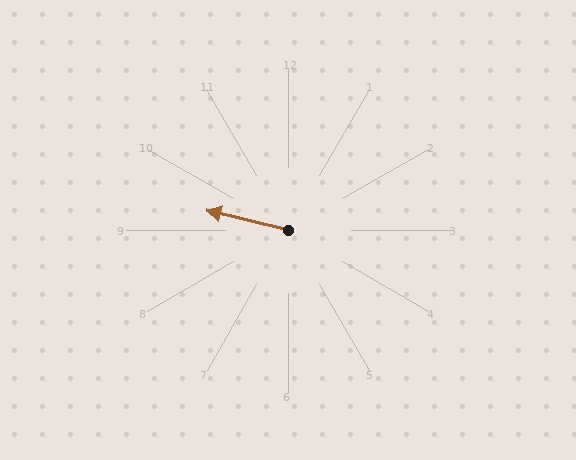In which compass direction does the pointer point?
West.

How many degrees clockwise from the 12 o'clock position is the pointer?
Approximately 284 degrees.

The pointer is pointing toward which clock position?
Roughly 9 o'clock.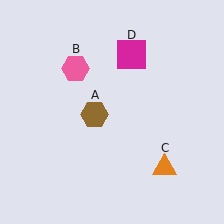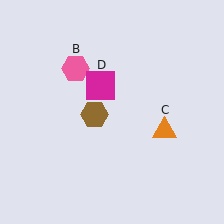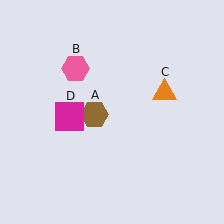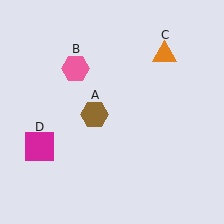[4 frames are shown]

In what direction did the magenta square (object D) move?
The magenta square (object D) moved down and to the left.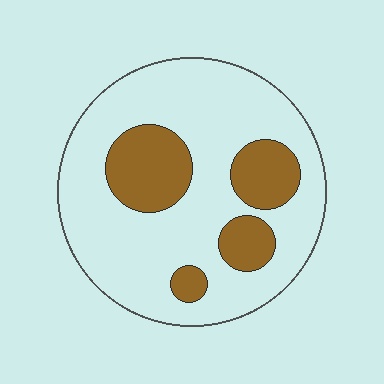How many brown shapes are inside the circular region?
4.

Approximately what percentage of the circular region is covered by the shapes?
Approximately 25%.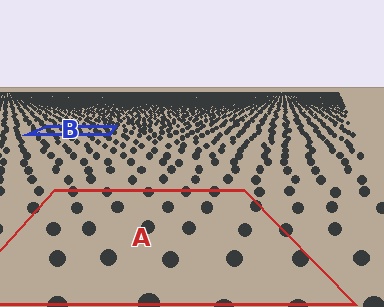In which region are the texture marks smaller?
The texture marks are smaller in region B, because it is farther away.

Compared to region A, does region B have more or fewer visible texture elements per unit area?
Region B has more texture elements per unit area — they are packed more densely because it is farther away.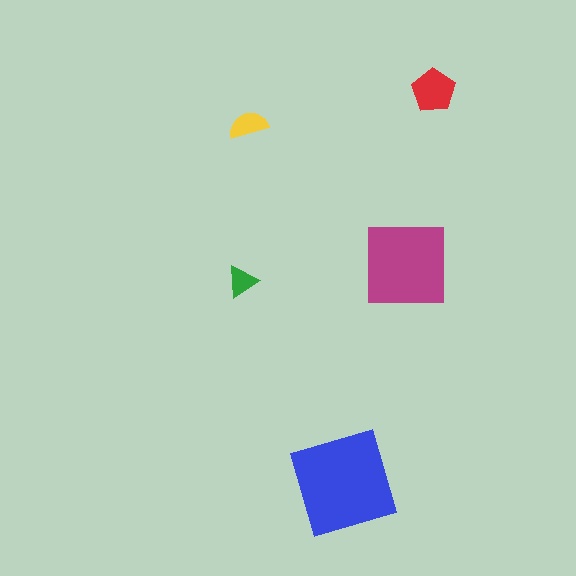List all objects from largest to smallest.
The blue diamond, the magenta square, the red pentagon, the yellow semicircle, the green triangle.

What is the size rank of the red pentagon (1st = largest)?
3rd.